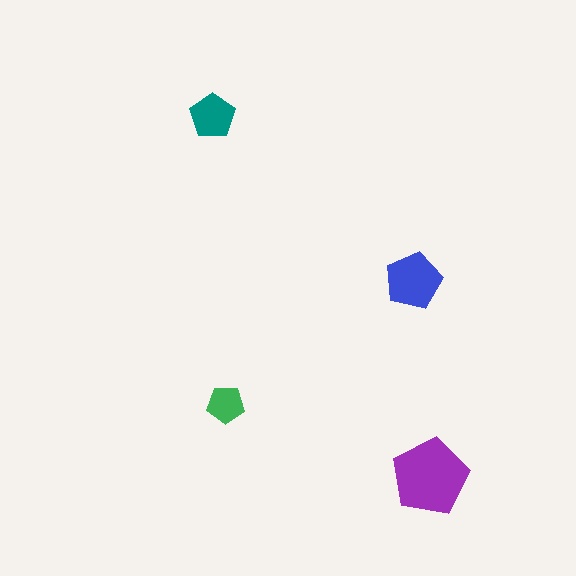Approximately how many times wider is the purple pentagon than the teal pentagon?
About 1.5 times wider.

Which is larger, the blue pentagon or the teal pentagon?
The blue one.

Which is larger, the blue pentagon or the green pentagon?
The blue one.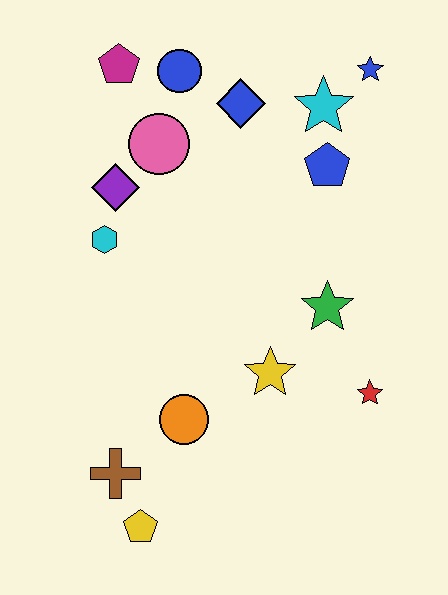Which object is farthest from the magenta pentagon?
The yellow pentagon is farthest from the magenta pentagon.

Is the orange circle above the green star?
No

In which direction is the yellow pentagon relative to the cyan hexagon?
The yellow pentagon is below the cyan hexagon.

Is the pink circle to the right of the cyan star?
No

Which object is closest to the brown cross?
The yellow pentagon is closest to the brown cross.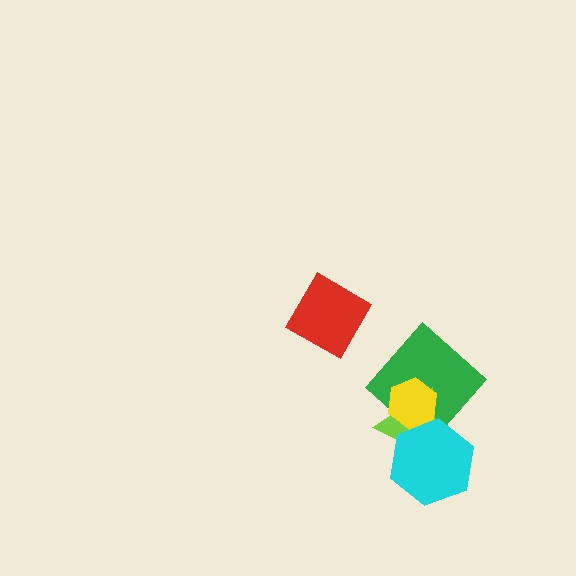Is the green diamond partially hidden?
Yes, it is partially covered by another shape.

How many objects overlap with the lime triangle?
3 objects overlap with the lime triangle.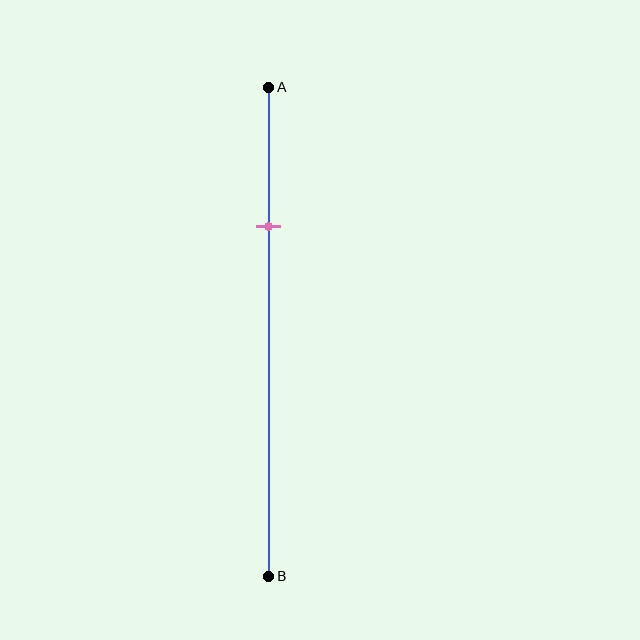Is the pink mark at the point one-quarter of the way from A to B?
No, the mark is at about 30% from A, not at the 25% one-quarter point.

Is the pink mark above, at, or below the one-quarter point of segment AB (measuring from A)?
The pink mark is below the one-quarter point of segment AB.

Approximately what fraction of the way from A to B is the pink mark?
The pink mark is approximately 30% of the way from A to B.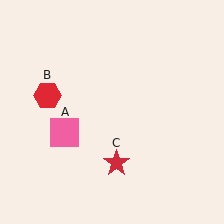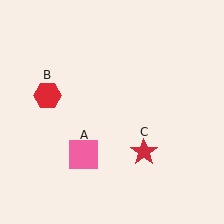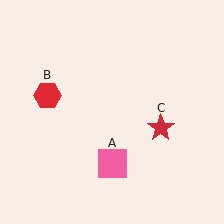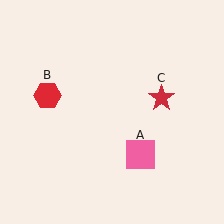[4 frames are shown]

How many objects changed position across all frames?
2 objects changed position: pink square (object A), red star (object C).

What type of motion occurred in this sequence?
The pink square (object A), red star (object C) rotated counterclockwise around the center of the scene.